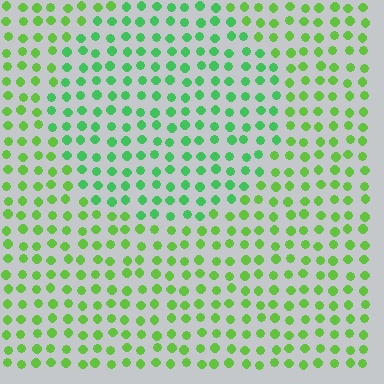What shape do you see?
I see a circle.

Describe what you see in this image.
The image is filled with small lime elements in a uniform arrangement. A circle-shaped region is visible where the elements are tinted to a slightly different hue, forming a subtle color boundary.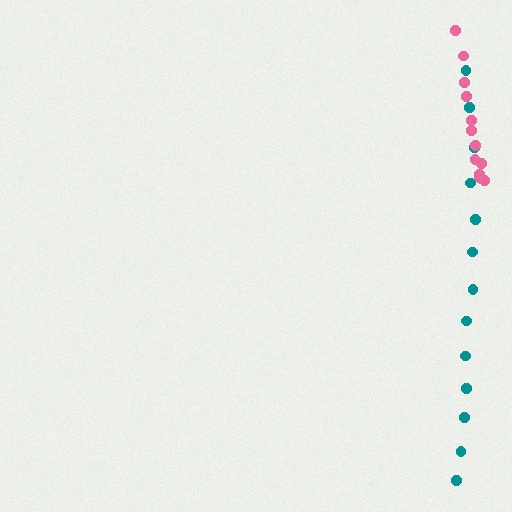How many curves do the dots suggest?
There are 2 distinct paths.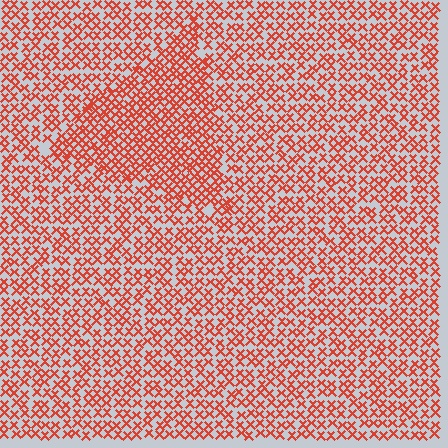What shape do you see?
I see a triangle.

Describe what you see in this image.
The image contains small red elements arranged at two different densities. A triangle-shaped region is visible where the elements are more densely packed than the surrounding area.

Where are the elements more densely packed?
The elements are more densely packed inside the triangle boundary.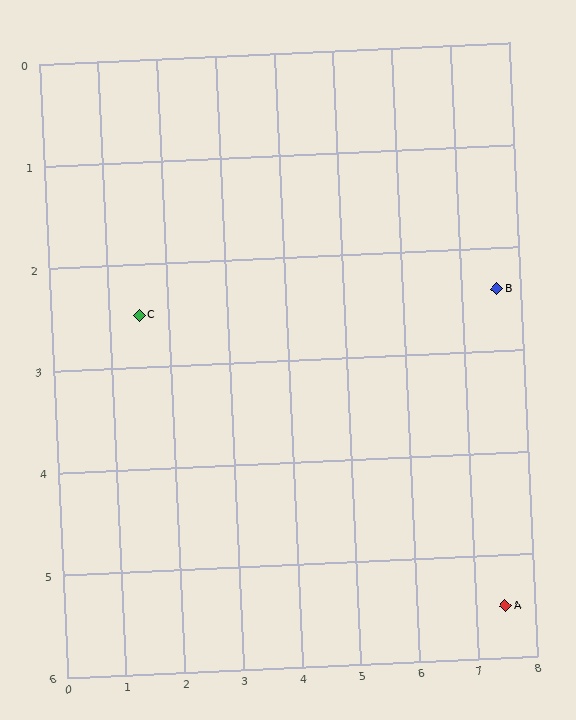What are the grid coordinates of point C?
Point C is at approximately (1.5, 2.5).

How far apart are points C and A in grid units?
Points C and A are about 6.7 grid units apart.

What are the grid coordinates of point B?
Point B is at approximately (7.6, 2.4).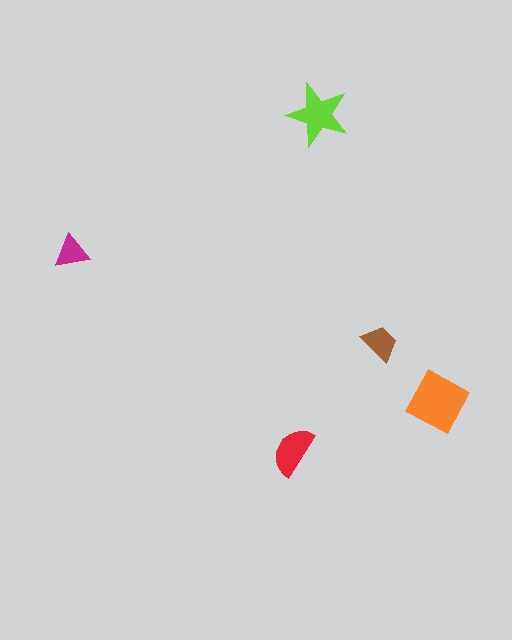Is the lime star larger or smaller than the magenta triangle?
Larger.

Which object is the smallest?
The magenta triangle.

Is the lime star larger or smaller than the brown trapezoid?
Larger.